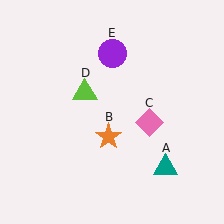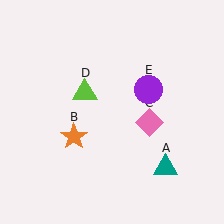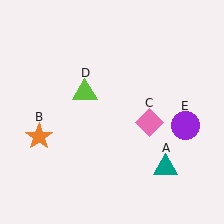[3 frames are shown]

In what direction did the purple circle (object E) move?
The purple circle (object E) moved down and to the right.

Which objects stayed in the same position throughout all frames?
Teal triangle (object A) and pink diamond (object C) and lime triangle (object D) remained stationary.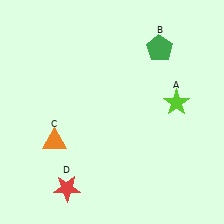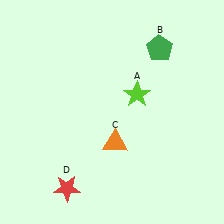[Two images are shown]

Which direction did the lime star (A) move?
The lime star (A) moved left.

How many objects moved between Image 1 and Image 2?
2 objects moved between the two images.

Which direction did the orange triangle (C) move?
The orange triangle (C) moved right.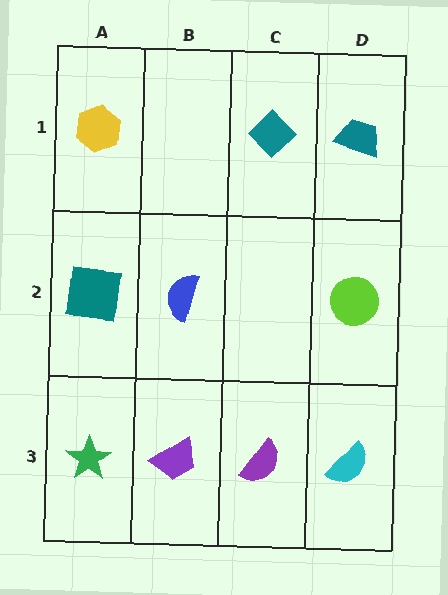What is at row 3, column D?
A cyan semicircle.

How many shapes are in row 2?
3 shapes.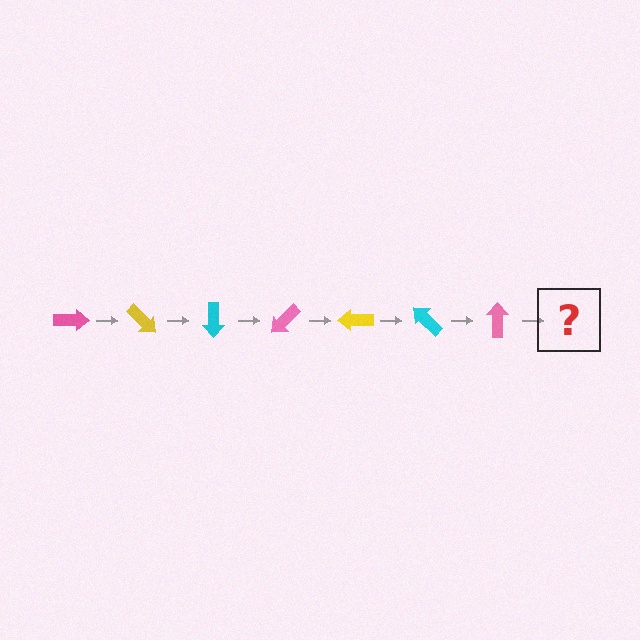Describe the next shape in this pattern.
It should be a yellow arrow, rotated 315 degrees from the start.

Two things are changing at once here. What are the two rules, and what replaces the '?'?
The two rules are that it rotates 45 degrees each step and the color cycles through pink, yellow, and cyan. The '?' should be a yellow arrow, rotated 315 degrees from the start.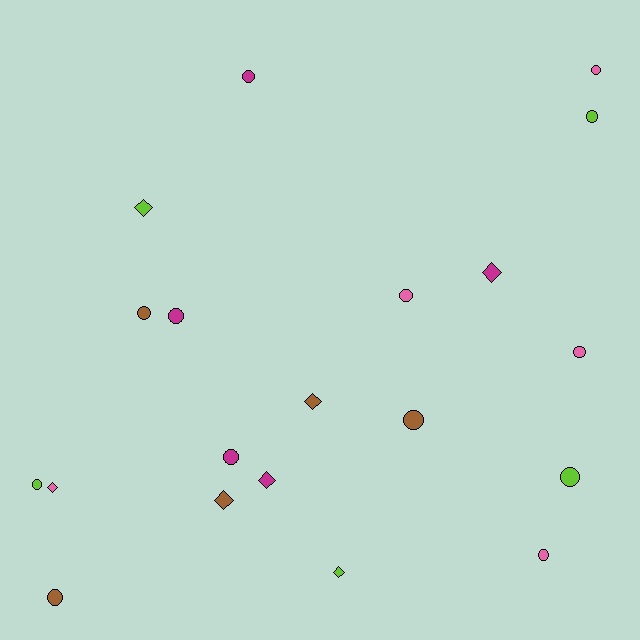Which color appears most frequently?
Brown, with 5 objects.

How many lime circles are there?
There are 3 lime circles.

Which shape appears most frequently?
Circle, with 13 objects.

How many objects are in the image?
There are 20 objects.